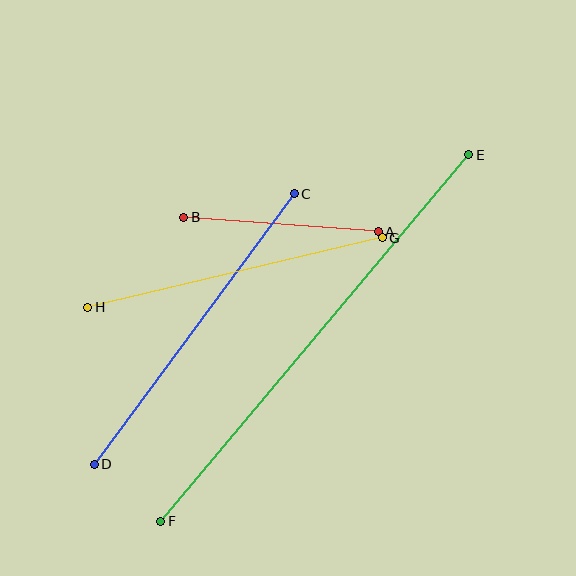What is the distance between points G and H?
The distance is approximately 302 pixels.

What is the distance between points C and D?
The distance is approximately 336 pixels.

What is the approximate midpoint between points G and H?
The midpoint is at approximately (235, 273) pixels.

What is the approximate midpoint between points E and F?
The midpoint is at approximately (315, 338) pixels.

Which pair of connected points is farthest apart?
Points E and F are farthest apart.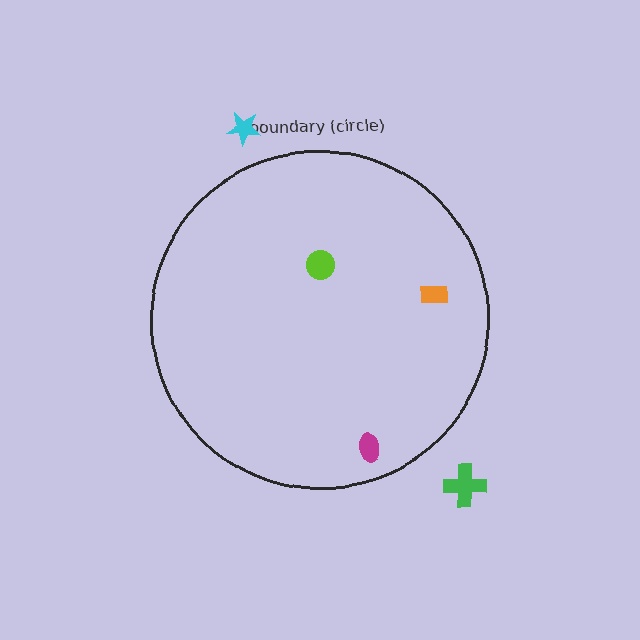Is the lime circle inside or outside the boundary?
Inside.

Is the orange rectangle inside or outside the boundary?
Inside.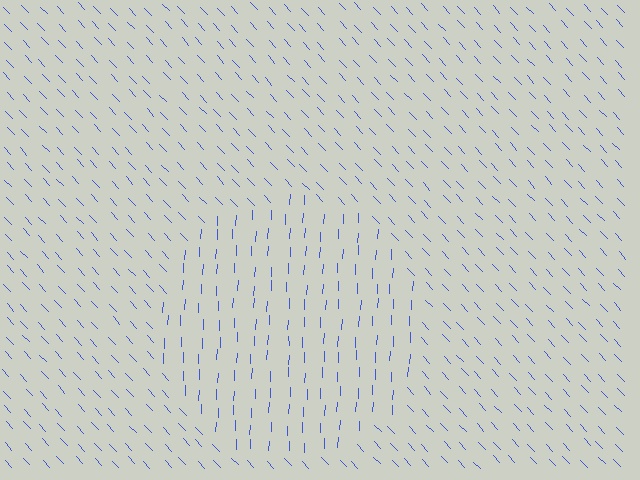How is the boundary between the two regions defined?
The boundary is defined purely by a change in line orientation (approximately 45 degrees difference). All lines are the same color and thickness.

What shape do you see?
I see a circle.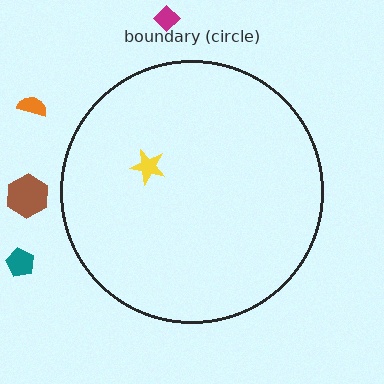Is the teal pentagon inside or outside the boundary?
Outside.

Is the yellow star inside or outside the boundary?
Inside.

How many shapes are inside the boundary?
1 inside, 4 outside.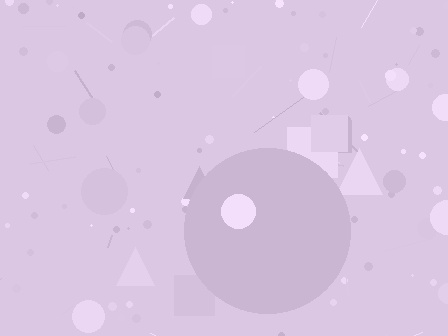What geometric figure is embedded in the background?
A circle is embedded in the background.